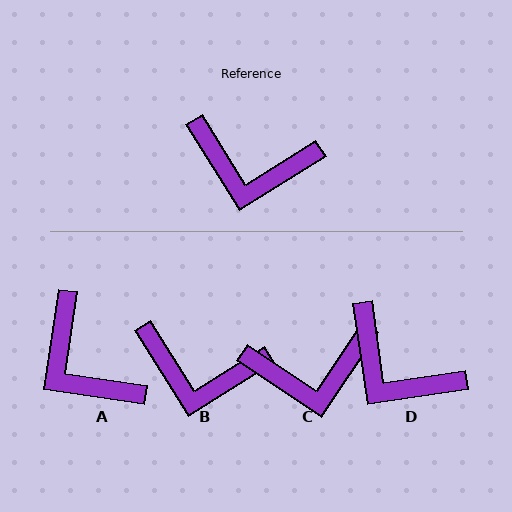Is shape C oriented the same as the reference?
No, it is off by about 24 degrees.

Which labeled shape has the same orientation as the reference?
B.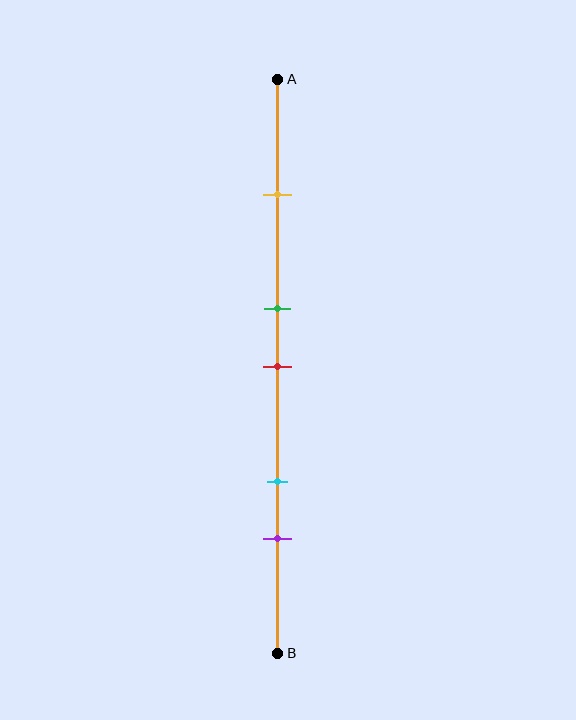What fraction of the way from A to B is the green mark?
The green mark is approximately 40% (0.4) of the way from A to B.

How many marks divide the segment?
There are 5 marks dividing the segment.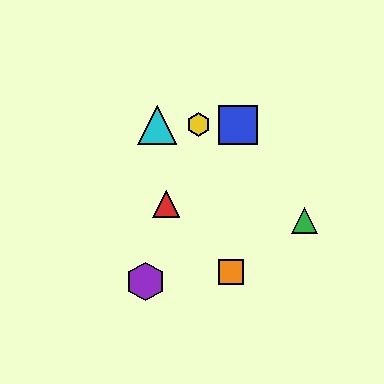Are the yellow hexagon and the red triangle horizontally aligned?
No, the yellow hexagon is at y≈125 and the red triangle is at y≈204.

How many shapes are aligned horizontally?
3 shapes (the blue square, the yellow hexagon, the cyan triangle) are aligned horizontally.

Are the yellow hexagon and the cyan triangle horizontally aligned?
Yes, both are at y≈125.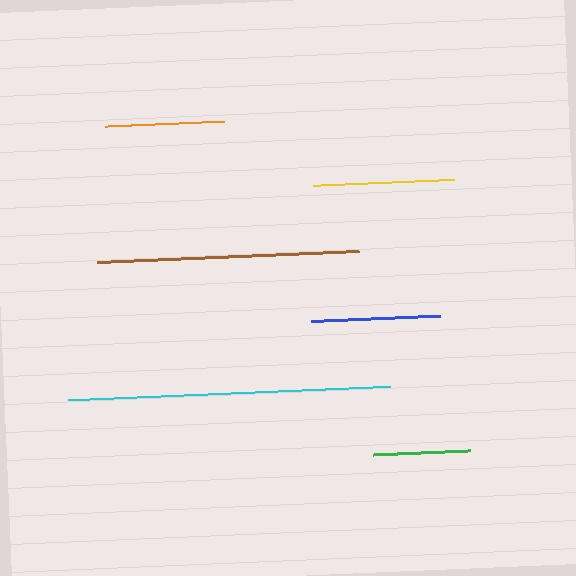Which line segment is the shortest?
The green line is the shortest at approximately 97 pixels.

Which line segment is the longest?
The cyan line is the longest at approximately 323 pixels.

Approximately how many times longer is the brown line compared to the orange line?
The brown line is approximately 2.2 times the length of the orange line.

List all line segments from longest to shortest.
From longest to shortest: cyan, brown, yellow, blue, orange, green.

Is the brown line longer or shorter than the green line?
The brown line is longer than the green line.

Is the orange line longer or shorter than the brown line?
The brown line is longer than the orange line.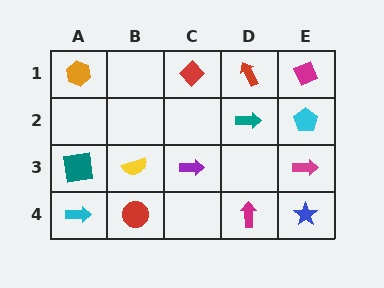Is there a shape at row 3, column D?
No, that cell is empty.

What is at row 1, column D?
A red arrow.